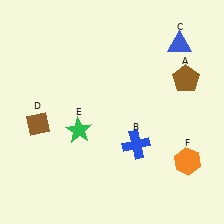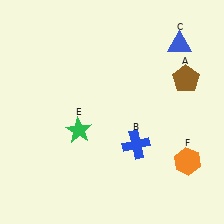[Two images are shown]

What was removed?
The brown diamond (D) was removed in Image 2.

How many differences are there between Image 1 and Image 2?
There is 1 difference between the two images.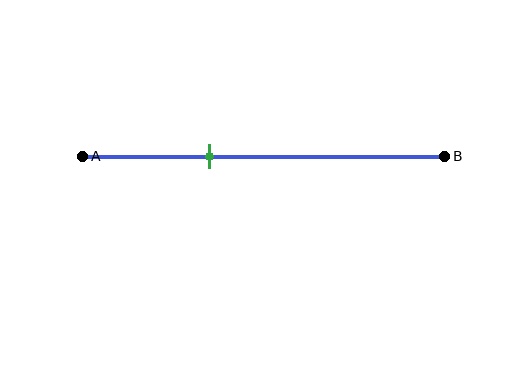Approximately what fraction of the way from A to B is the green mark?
The green mark is approximately 35% of the way from A to B.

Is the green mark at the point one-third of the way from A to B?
Yes, the mark is approximately at the one-third point.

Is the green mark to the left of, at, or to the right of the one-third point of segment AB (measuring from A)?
The green mark is approximately at the one-third point of segment AB.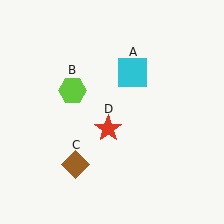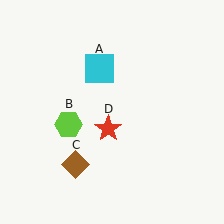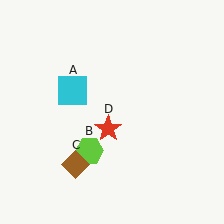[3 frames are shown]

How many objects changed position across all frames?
2 objects changed position: cyan square (object A), lime hexagon (object B).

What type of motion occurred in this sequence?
The cyan square (object A), lime hexagon (object B) rotated counterclockwise around the center of the scene.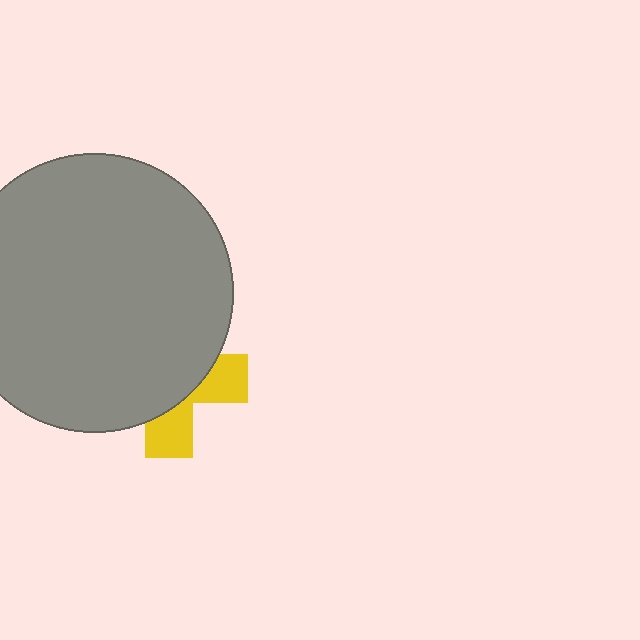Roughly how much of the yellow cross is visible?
A small part of it is visible (roughly 34%).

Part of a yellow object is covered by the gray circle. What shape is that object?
It is a cross.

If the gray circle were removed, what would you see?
You would see the complete yellow cross.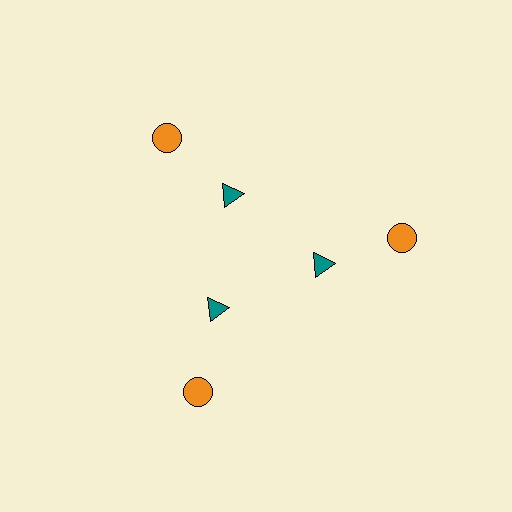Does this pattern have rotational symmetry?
Yes, this pattern has 3-fold rotational symmetry. It looks the same after rotating 120 degrees around the center.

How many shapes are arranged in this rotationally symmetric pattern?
There are 6 shapes, arranged in 3 groups of 2.